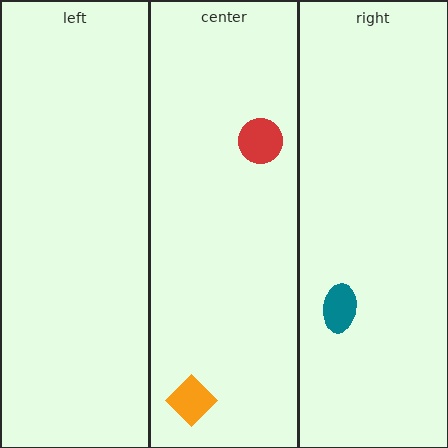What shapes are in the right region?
The teal ellipse.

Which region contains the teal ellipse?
The right region.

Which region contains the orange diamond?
The center region.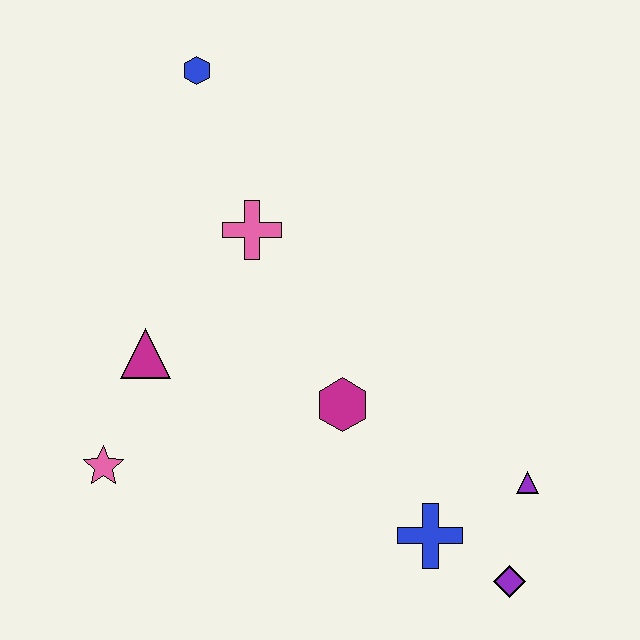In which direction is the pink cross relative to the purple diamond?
The pink cross is above the purple diamond.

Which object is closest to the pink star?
The magenta triangle is closest to the pink star.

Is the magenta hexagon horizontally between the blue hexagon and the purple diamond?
Yes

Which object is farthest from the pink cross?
The purple diamond is farthest from the pink cross.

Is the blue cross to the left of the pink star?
No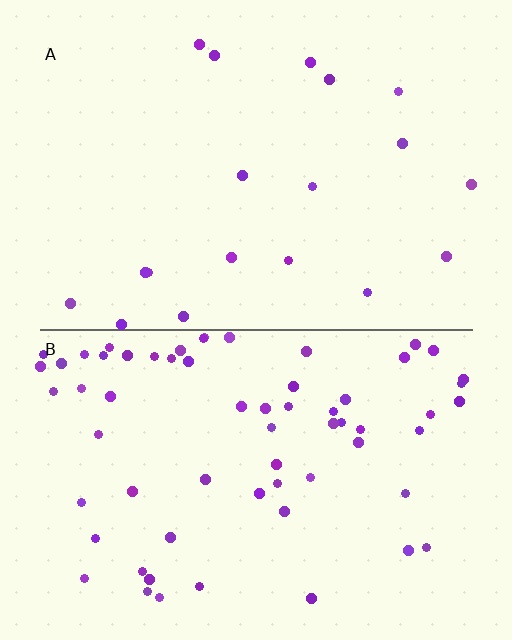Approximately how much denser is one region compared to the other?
Approximately 3.5× — region B over region A.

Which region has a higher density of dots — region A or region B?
B (the bottom).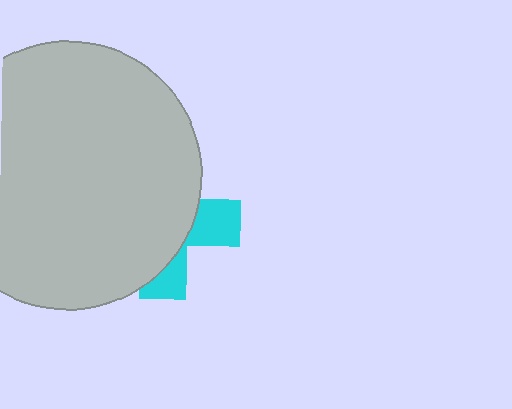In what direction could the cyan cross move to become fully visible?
The cyan cross could move right. That would shift it out from behind the light gray circle entirely.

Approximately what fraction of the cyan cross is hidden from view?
Roughly 70% of the cyan cross is hidden behind the light gray circle.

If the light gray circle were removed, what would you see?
You would see the complete cyan cross.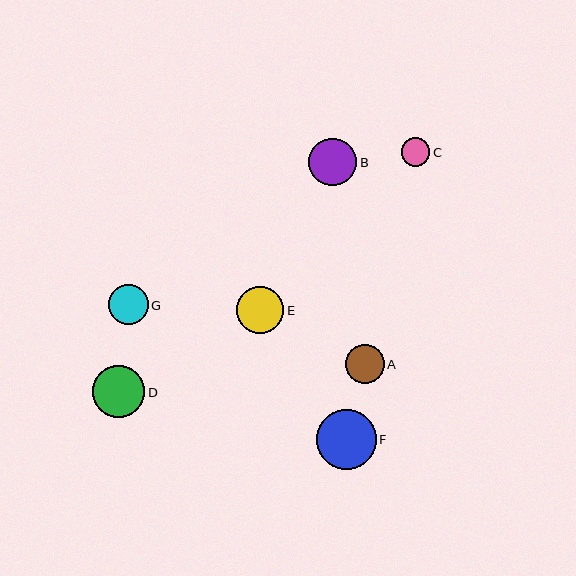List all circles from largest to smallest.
From largest to smallest: F, D, B, E, G, A, C.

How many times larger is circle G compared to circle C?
Circle G is approximately 1.4 times the size of circle C.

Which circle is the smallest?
Circle C is the smallest with a size of approximately 28 pixels.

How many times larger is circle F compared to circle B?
Circle F is approximately 1.2 times the size of circle B.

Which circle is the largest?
Circle F is the largest with a size of approximately 59 pixels.